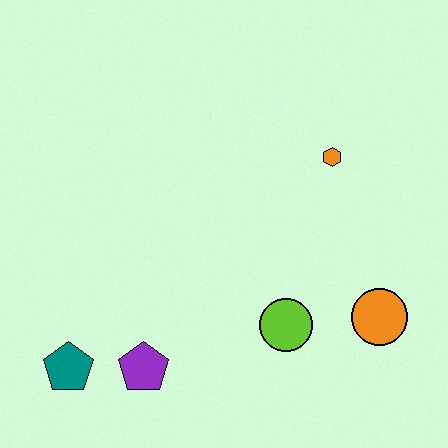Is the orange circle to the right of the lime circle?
Yes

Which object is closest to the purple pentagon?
The teal pentagon is closest to the purple pentagon.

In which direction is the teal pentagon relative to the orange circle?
The teal pentagon is to the left of the orange circle.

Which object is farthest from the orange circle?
The teal pentagon is farthest from the orange circle.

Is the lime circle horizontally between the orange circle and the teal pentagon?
Yes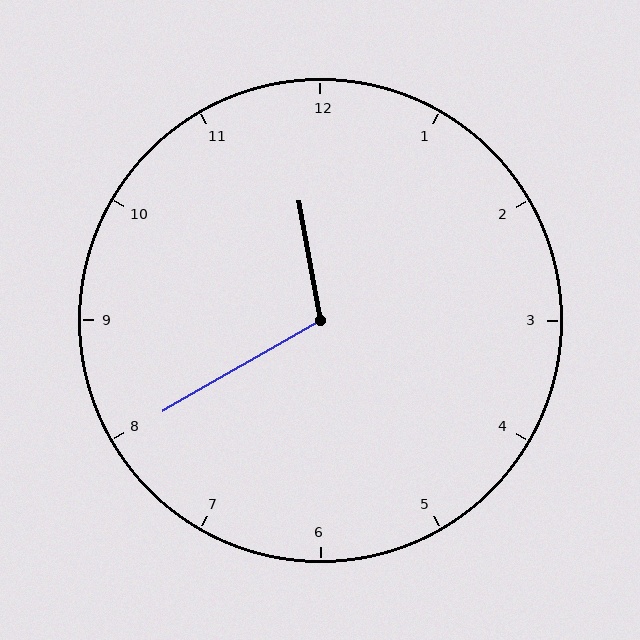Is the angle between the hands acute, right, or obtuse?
It is obtuse.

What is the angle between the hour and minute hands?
Approximately 110 degrees.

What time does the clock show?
11:40.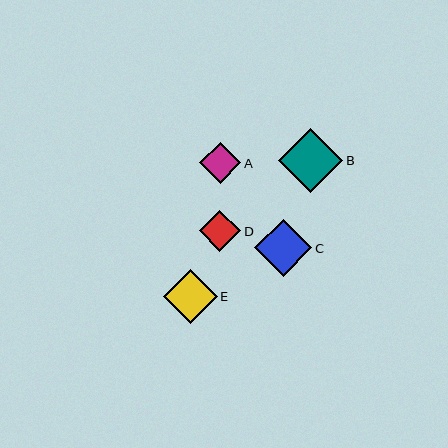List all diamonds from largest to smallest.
From largest to smallest: B, C, E, D, A.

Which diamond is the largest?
Diamond B is the largest with a size of approximately 64 pixels.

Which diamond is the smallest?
Diamond A is the smallest with a size of approximately 41 pixels.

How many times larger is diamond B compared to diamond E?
Diamond B is approximately 1.2 times the size of diamond E.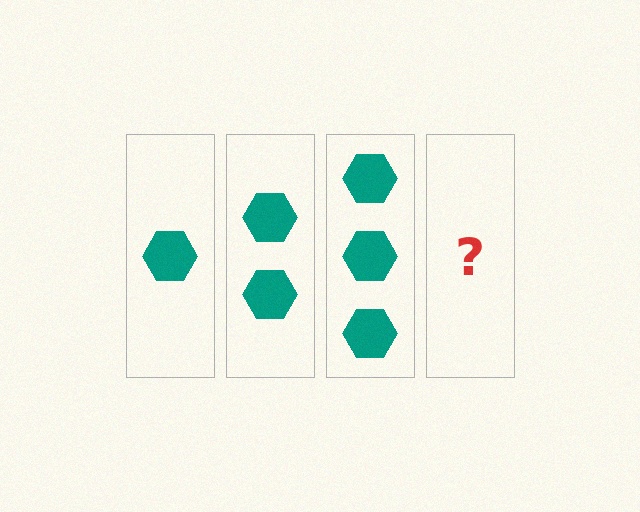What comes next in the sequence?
The next element should be 4 hexagons.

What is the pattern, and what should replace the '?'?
The pattern is that each step adds one more hexagon. The '?' should be 4 hexagons.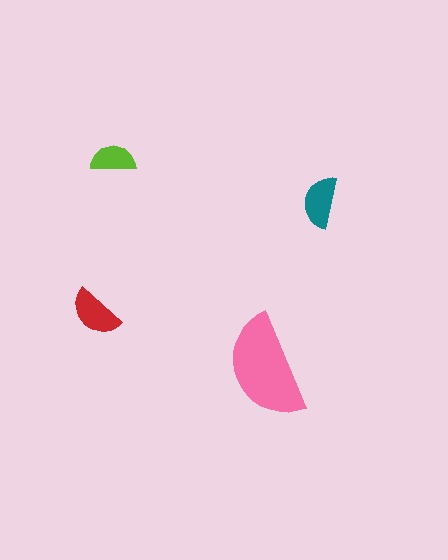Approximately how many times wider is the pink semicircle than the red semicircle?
About 2 times wider.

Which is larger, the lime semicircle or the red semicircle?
The red one.